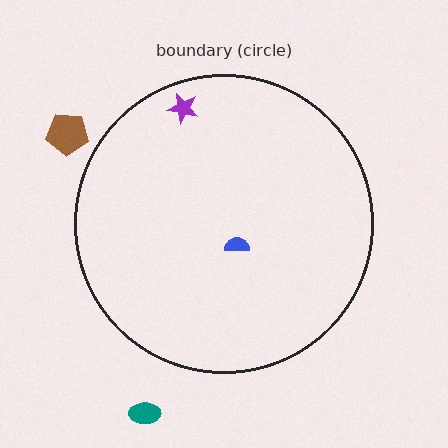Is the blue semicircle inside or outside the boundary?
Inside.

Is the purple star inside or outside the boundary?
Inside.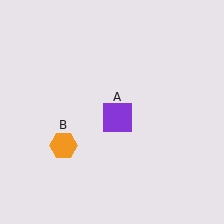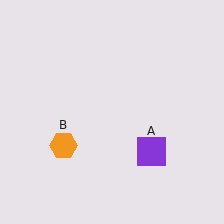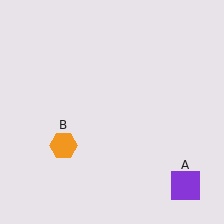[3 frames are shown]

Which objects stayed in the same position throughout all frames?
Orange hexagon (object B) remained stationary.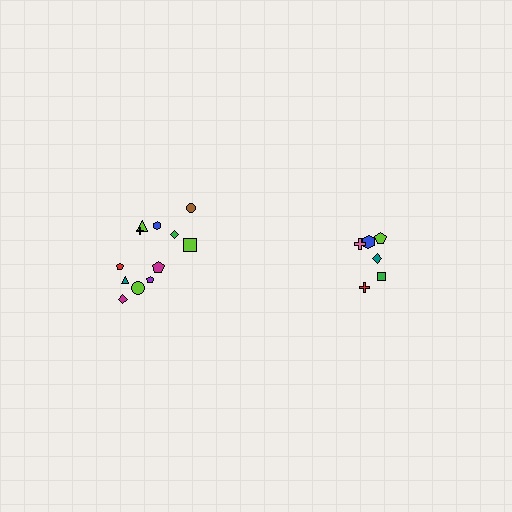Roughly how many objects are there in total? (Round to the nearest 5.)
Roughly 20 objects in total.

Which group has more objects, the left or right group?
The left group.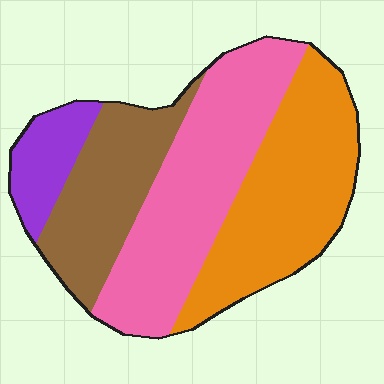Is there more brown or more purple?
Brown.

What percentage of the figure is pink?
Pink covers around 35% of the figure.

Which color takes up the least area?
Purple, at roughly 10%.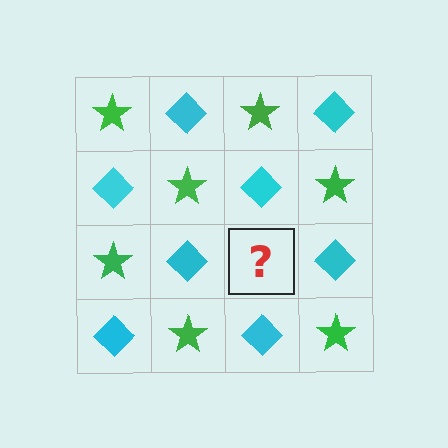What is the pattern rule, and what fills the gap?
The rule is that it alternates green star and cyan diamond in a checkerboard pattern. The gap should be filled with a green star.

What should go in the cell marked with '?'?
The missing cell should contain a green star.